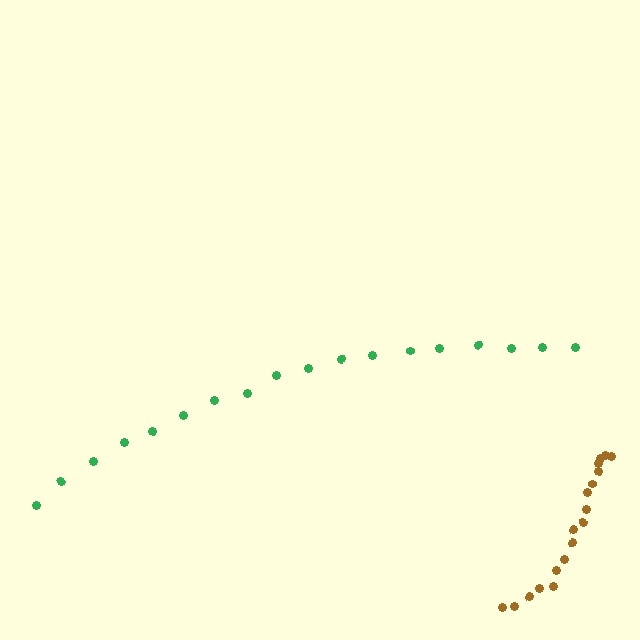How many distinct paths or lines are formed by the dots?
There are 2 distinct paths.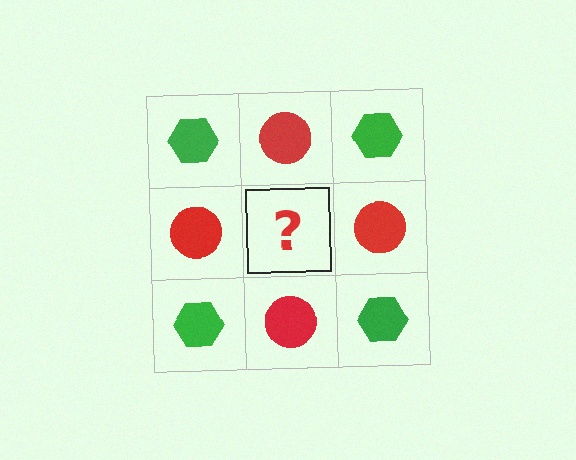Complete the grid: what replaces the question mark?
The question mark should be replaced with a green hexagon.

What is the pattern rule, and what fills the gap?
The rule is that it alternates green hexagon and red circle in a checkerboard pattern. The gap should be filled with a green hexagon.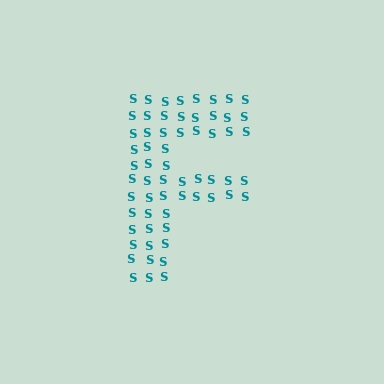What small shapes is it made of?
It is made of small letter S's.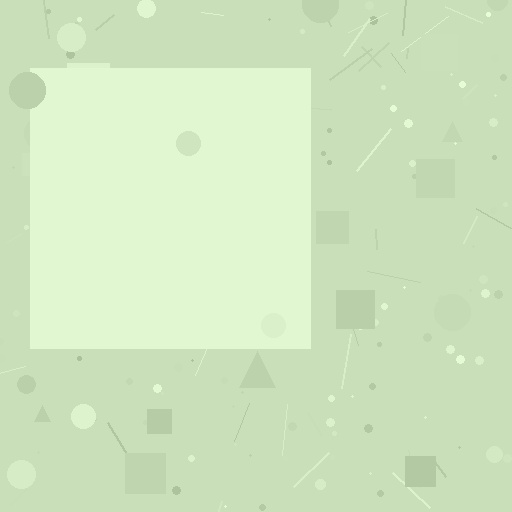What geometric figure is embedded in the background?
A square is embedded in the background.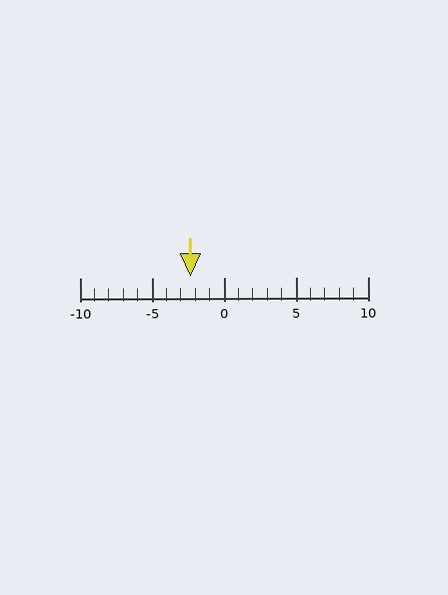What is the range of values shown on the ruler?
The ruler shows values from -10 to 10.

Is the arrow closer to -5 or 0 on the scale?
The arrow is closer to 0.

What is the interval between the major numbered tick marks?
The major tick marks are spaced 5 units apart.